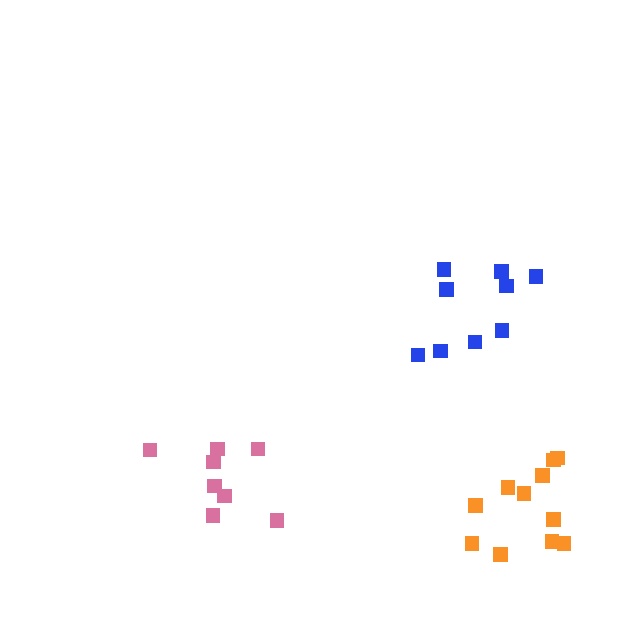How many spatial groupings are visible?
There are 3 spatial groupings.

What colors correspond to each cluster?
The clusters are colored: pink, blue, orange.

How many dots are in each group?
Group 1: 8 dots, Group 2: 9 dots, Group 3: 11 dots (28 total).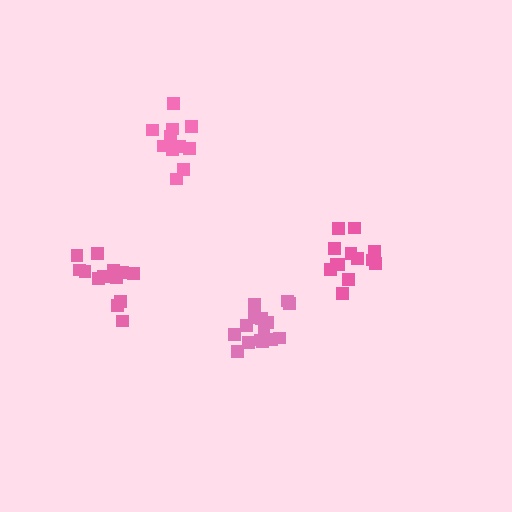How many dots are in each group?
Group 1: 12 dots, Group 2: 13 dots, Group 3: 13 dots, Group 4: 15 dots (53 total).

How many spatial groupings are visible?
There are 4 spatial groupings.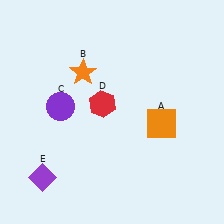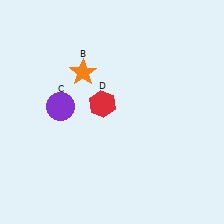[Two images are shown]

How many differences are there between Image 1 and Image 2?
There are 2 differences between the two images.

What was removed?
The orange square (A), the purple diamond (E) were removed in Image 2.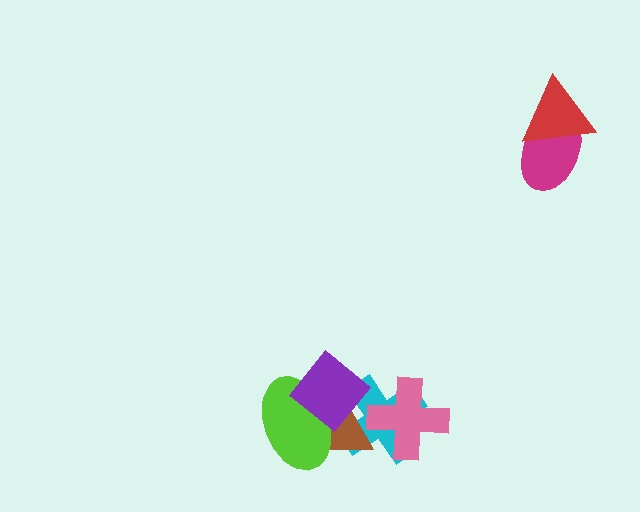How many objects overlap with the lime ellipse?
2 objects overlap with the lime ellipse.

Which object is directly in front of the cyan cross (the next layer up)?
The brown triangle is directly in front of the cyan cross.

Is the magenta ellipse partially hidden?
Yes, it is partially covered by another shape.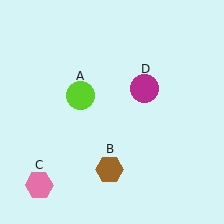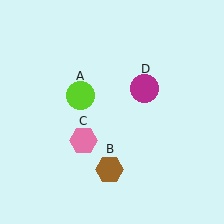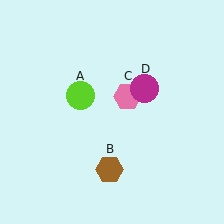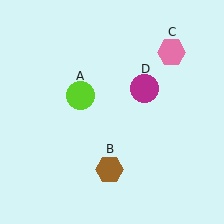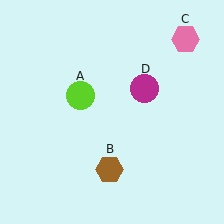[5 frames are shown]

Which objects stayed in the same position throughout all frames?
Lime circle (object A) and brown hexagon (object B) and magenta circle (object D) remained stationary.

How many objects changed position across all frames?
1 object changed position: pink hexagon (object C).